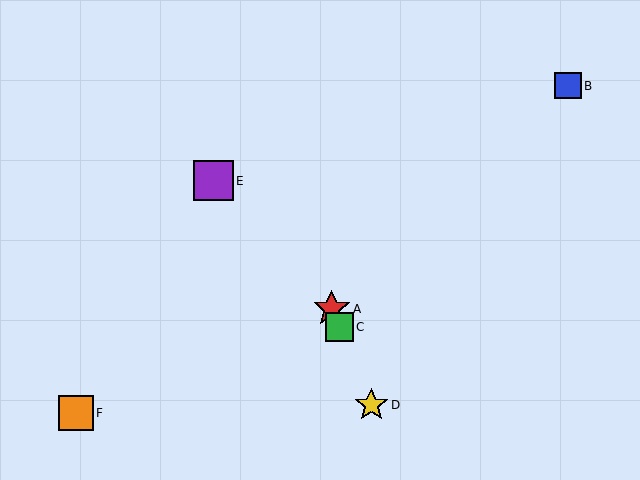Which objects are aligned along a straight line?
Objects A, C, D are aligned along a straight line.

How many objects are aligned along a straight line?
3 objects (A, C, D) are aligned along a straight line.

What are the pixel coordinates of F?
Object F is at (76, 413).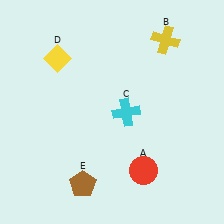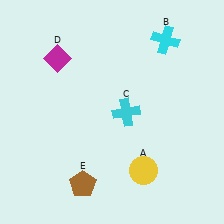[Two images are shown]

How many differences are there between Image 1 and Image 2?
There are 3 differences between the two images.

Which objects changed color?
A changed from red to yellow. B changed from yellow to cyan. D changed from yellow to magenta.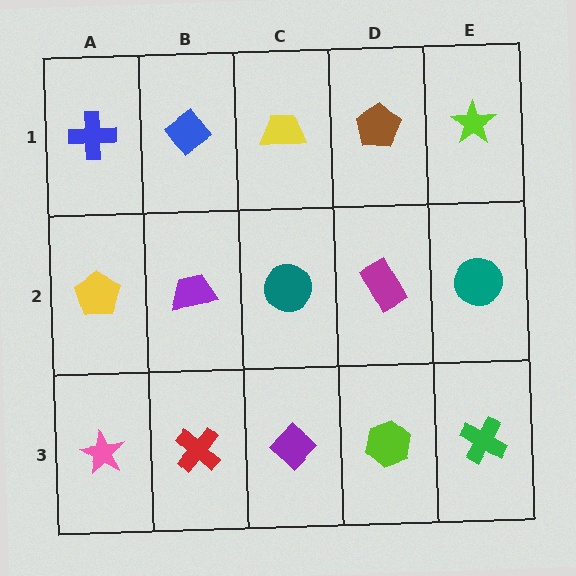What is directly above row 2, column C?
A yellow trapezoid.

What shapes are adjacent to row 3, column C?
A teal circle (row 2, column C), a red cross (row 3, column B), a lime hexagon (row 3, column D).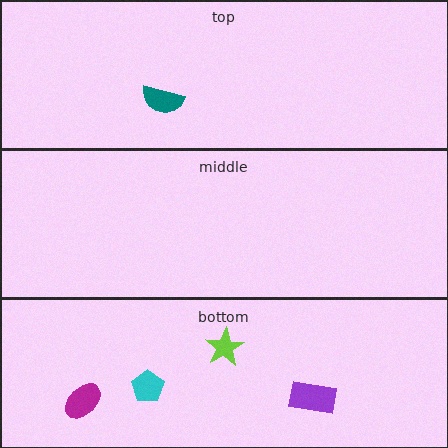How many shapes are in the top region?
1.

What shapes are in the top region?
The teal semicircle.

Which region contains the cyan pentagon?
The bottom region.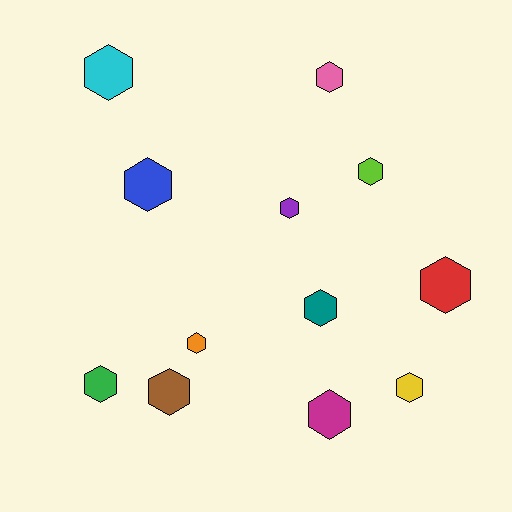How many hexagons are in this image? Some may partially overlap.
There are 12 hexagons.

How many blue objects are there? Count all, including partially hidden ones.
There is 1 blue object.